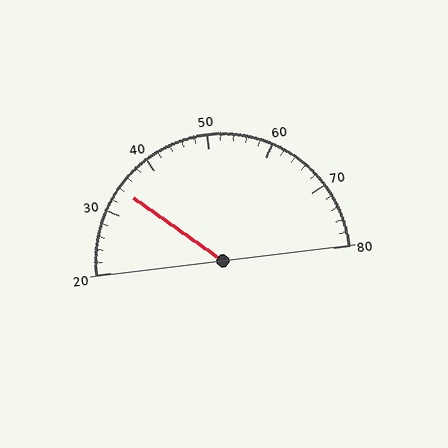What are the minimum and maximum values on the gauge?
The gauge ranges from 20 to 80.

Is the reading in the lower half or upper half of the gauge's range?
The reading is in the lower half of the range (20 to 80).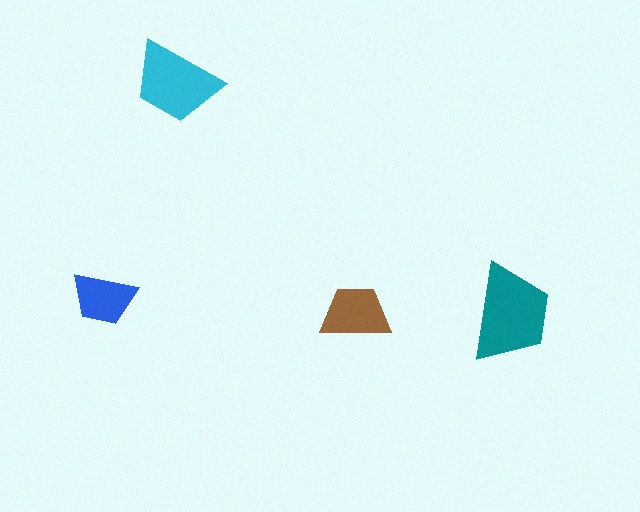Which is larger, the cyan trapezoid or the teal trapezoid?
The teal one.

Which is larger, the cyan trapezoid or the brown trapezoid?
The cyan one.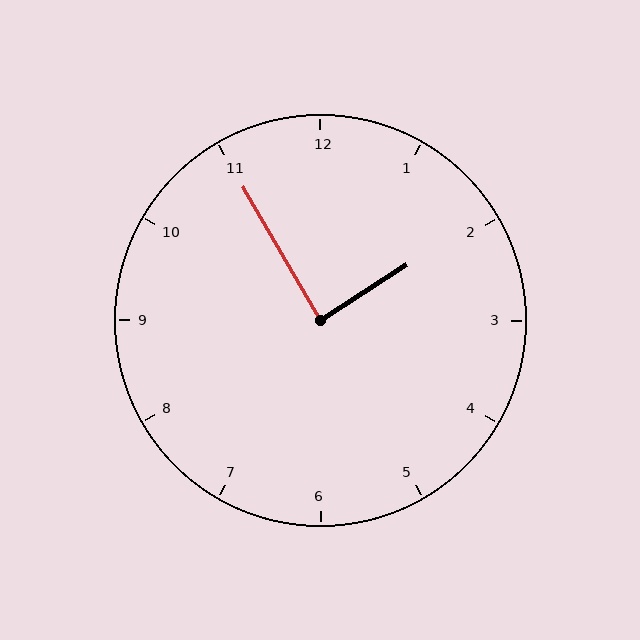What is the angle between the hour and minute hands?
Approximately 88 degrees.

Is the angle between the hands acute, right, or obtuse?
It is right.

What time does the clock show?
1:55.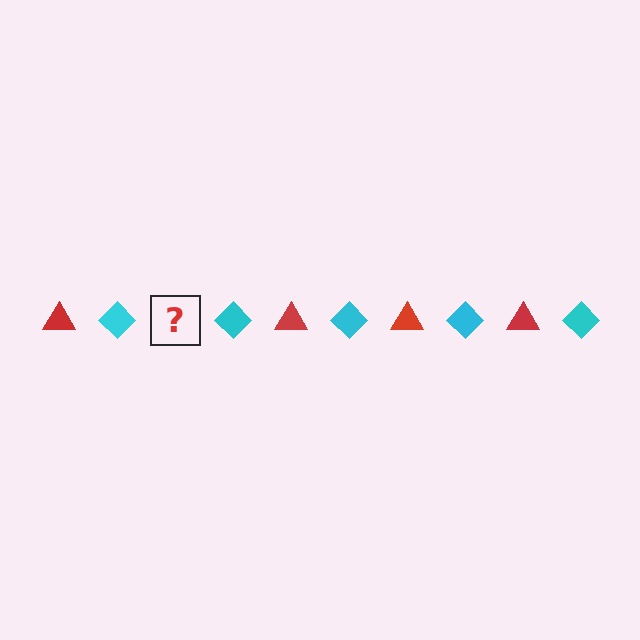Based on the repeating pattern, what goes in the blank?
The blank should be a red triangle.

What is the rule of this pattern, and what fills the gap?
The rule is that the pattern alternates between red triangle and cyan diamond. The gap should be filled with a red triangle.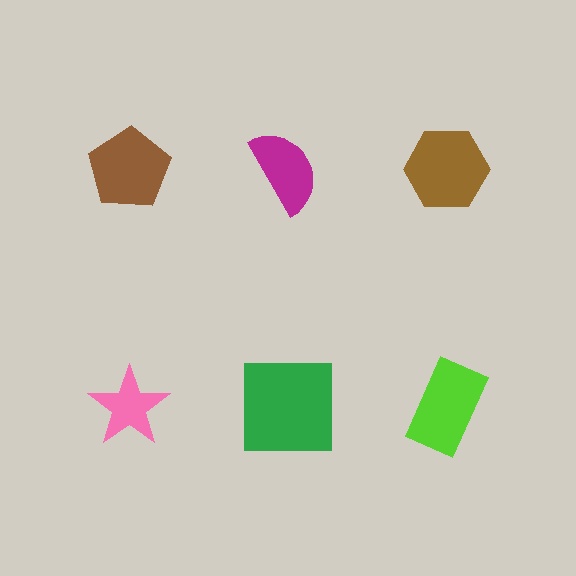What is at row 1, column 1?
A brown pentagon.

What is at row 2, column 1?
A pink star.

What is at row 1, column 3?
A brown hexagon.